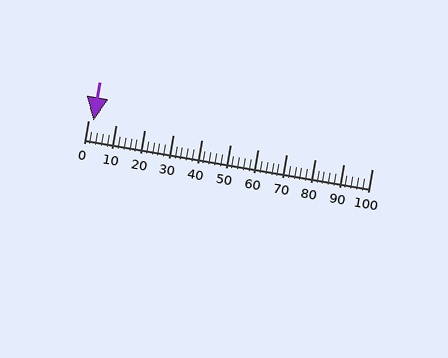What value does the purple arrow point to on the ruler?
The purple arrow points to approximately 2.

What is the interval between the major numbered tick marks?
The major tick marks are spaced 10 units apart.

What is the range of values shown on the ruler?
The ruler shows values from 0 to 100.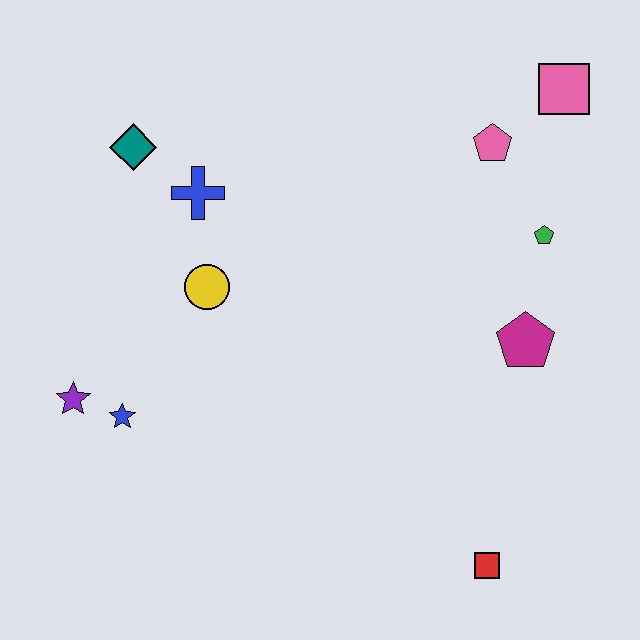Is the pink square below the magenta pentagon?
No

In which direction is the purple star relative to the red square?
The purple star is to the left of the red square.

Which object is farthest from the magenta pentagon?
The purple star is farthest from the magenta pentagon.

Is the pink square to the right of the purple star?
Yes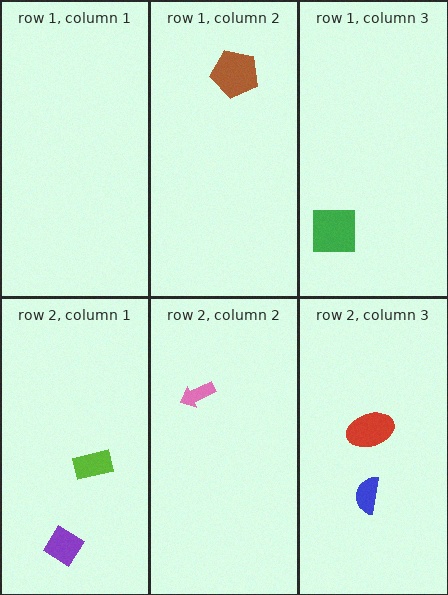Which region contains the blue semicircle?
The row 2, column 3 region.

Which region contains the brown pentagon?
The row 1, column 2 region.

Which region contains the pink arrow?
The row 2, column 2 region.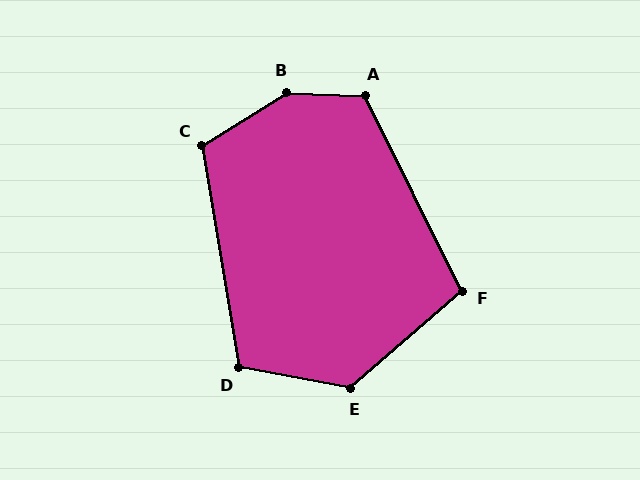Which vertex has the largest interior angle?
B, at approximately 146 degrees.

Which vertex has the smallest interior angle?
F, at approximately 105 degrees.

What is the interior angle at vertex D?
Approximately 110 degrees (obtuse).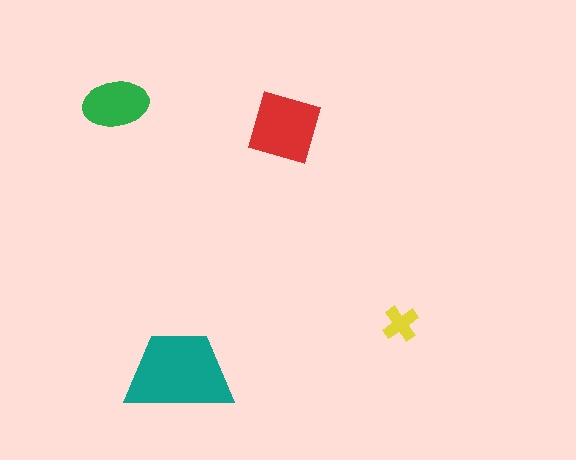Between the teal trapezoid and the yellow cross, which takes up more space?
The teal trapezoid.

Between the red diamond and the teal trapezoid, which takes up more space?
The teal trapezoid.